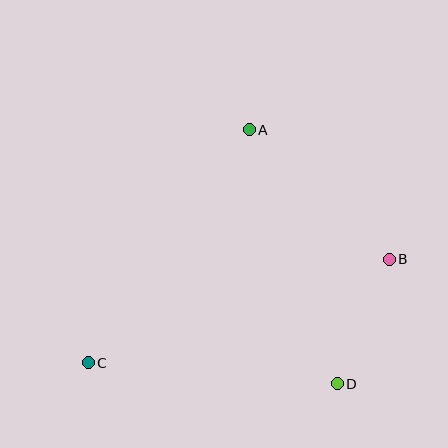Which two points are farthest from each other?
Points B and C are farthest from each other.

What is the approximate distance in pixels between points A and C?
The distance between A and C is approximately 283 pixels.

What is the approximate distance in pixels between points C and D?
The distance between C and D is approximately 250 pixels.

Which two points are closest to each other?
Points B and D are closest to each other.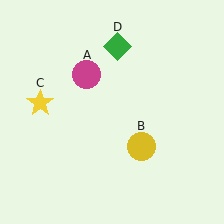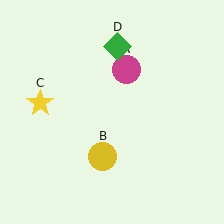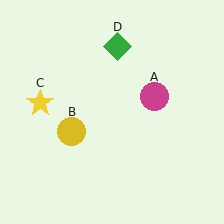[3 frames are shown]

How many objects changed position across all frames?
2 objects changed position: magenta circle (object A), yellow circle (object B).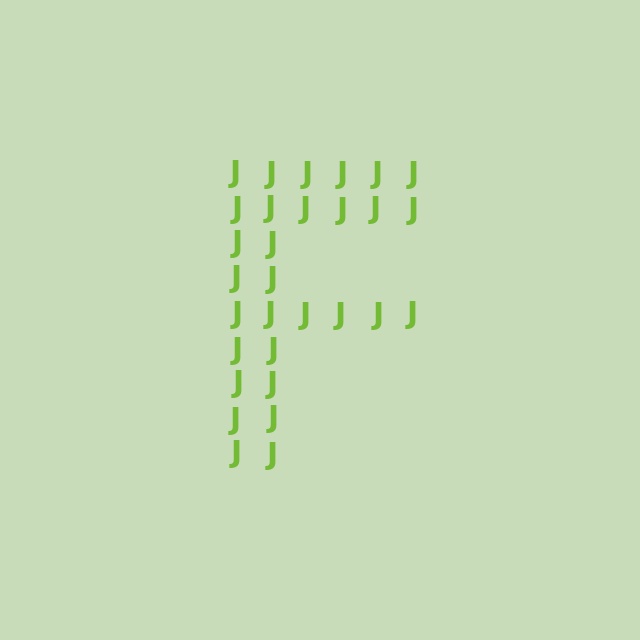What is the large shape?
The large shape is the letter F.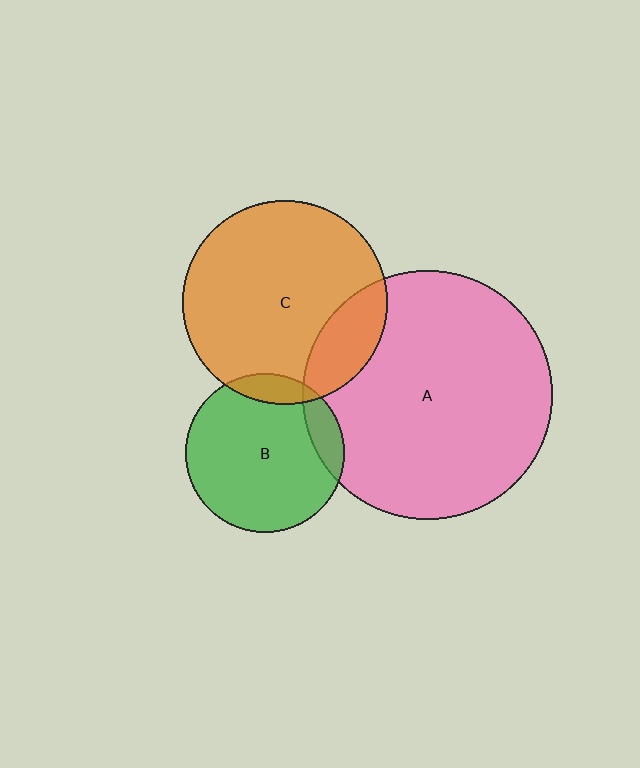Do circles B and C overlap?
Yes.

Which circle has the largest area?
Circle A (pink).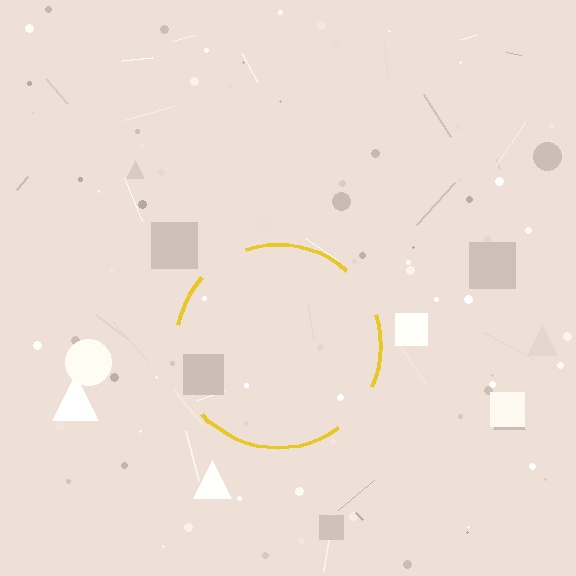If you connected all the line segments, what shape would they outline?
They would outline a circle.